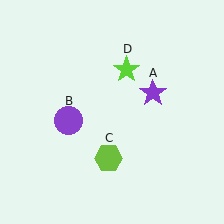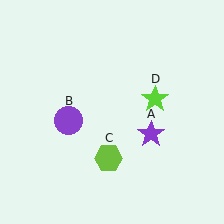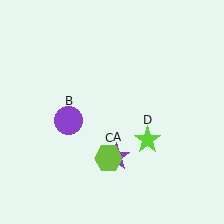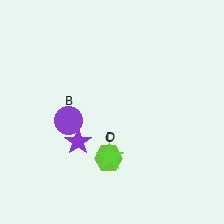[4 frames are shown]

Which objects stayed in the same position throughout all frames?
Purple circle (object B) and lime hexagon (object C) remained stationary.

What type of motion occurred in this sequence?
The purple star (object A), lime star (object D) rotated clockwise around the center of the scene.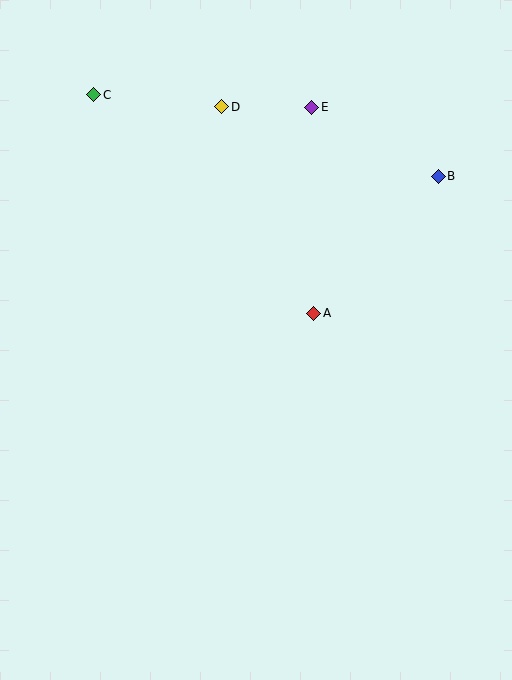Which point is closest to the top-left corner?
Point C is closest to the top-left corner.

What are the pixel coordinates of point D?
Point D is at (222, 107).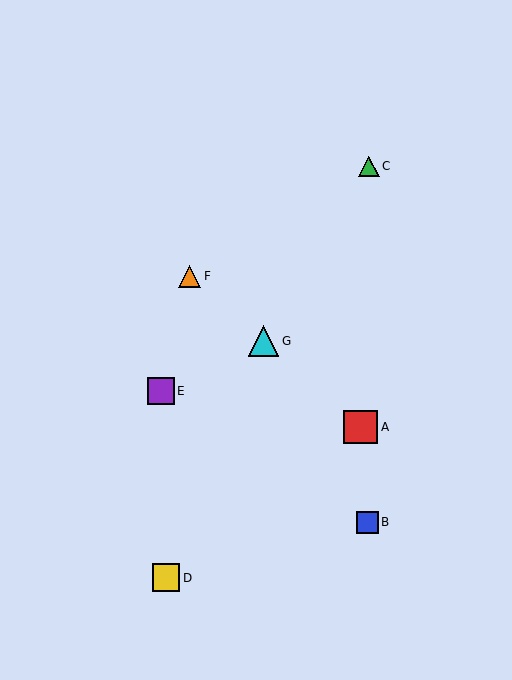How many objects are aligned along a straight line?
3 objects (A, F, G) are aligned along a straight line.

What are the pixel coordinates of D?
Object D is at (166, 578).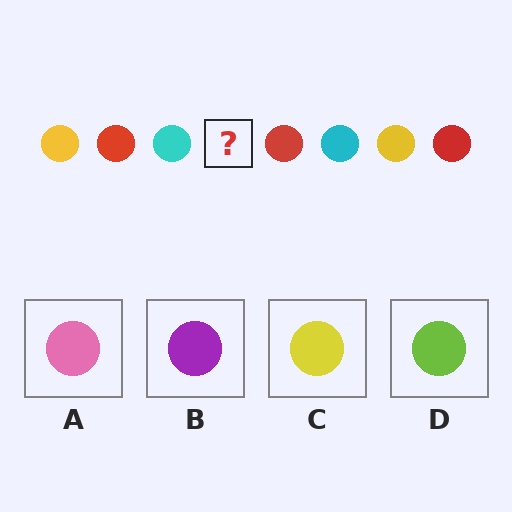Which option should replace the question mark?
Option C.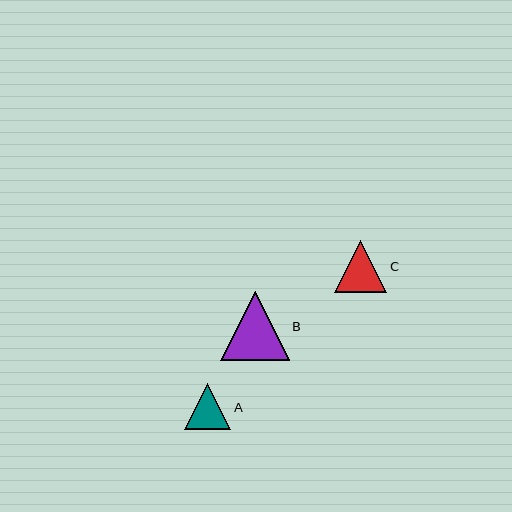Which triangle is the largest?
Triangle B is the largest with a size of approximately 68 pixels.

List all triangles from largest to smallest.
From largest to smallest: B, C, A.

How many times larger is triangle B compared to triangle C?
Triangle B is approximately 1.3 times the size of triangle C.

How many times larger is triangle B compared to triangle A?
Triangle B is approximately 1.5 times the size of triangle A.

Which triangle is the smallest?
Triangle A is the smallest with a size of approximately 46 pixels.